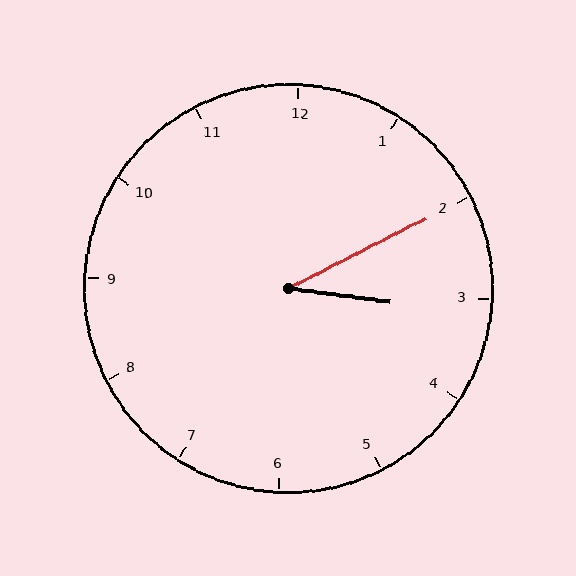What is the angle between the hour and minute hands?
Approximately 35 degrees.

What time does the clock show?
3:10.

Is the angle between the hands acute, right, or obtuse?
It is acute.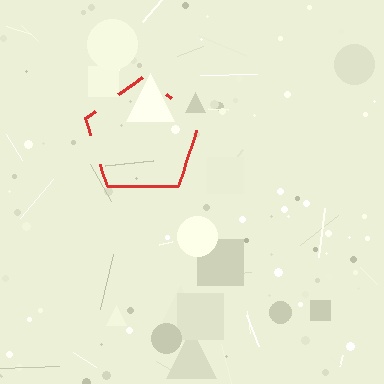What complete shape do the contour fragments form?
The contour fragments form a pentagon.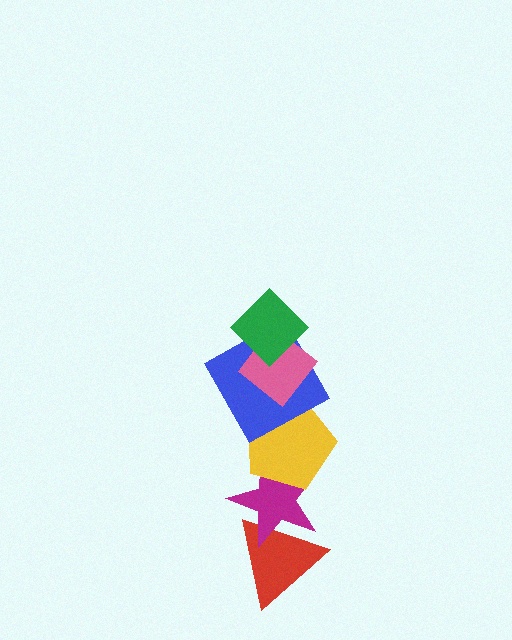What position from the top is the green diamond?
The green diamond is 1st from the top.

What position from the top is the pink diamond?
The pink diamond is 2nd from the top.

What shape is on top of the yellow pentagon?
The blue square is on top of the yellow pentagon.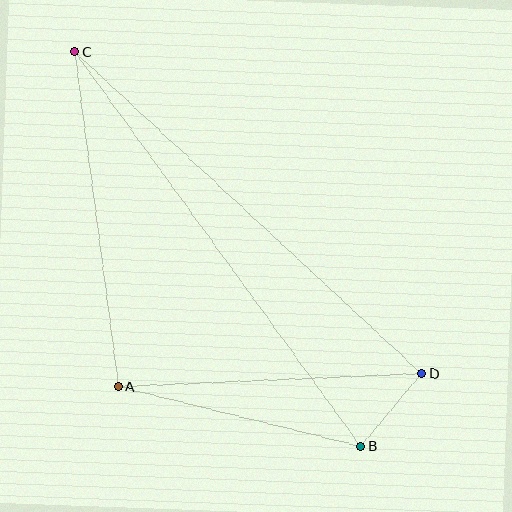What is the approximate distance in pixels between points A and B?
The distance between A and B is approximately 250 pixels.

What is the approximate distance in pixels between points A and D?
The distance between A and D is approximately 303 pixels.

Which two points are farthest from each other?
Points B and C are farthest from each other.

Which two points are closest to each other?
Points B and D are closest to each other.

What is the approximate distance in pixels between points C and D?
The distance between C and D is approximately 473 pixels.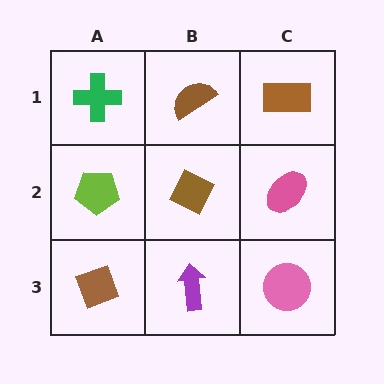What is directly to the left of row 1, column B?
A green cross.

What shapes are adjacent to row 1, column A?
A lime pentagon (row 2, column A), a brown semicircle (row 1, column B).